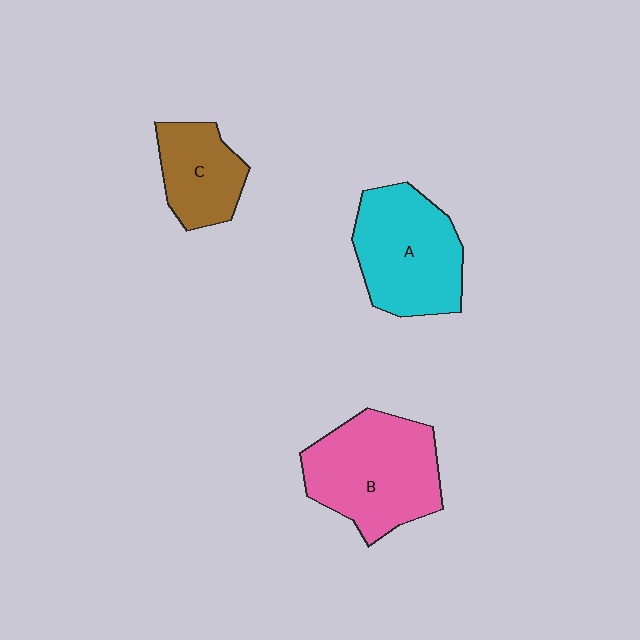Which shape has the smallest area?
Shape C (brown).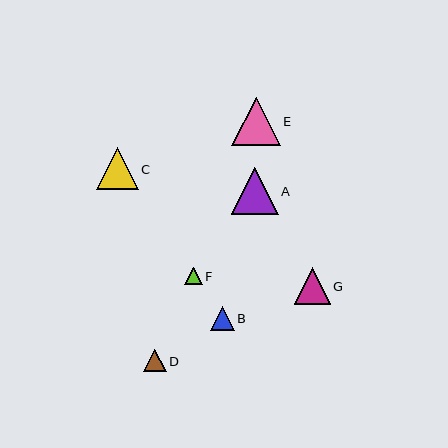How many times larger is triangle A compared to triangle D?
Triangle A is approximately 2.1 times the size of triangle D.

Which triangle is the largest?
Triangle E is the largest with a size of approximately 49 pixels.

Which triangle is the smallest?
Triangle F is the smallest with a size of approximately 18 pixels.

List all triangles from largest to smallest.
From largest to smallest: E, A, C, G, B, D, F.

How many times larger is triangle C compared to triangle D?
Triangle C is approximately 1.9 times the size of triangle D.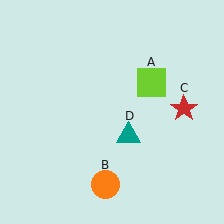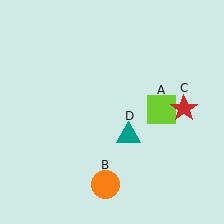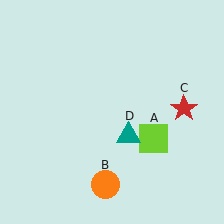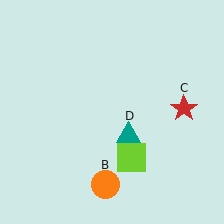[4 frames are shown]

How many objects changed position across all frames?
1 object changed position: lime square (object A).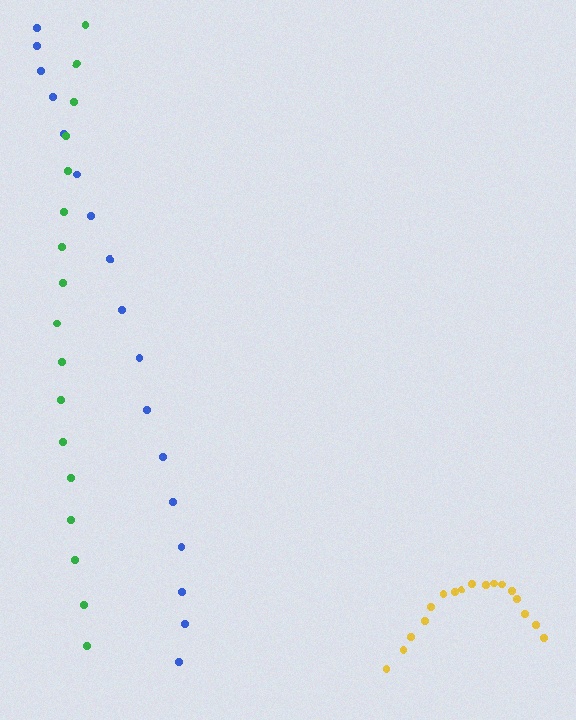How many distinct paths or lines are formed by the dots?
There are 3 distinct paths.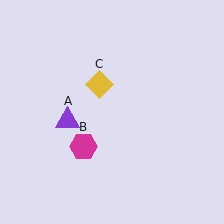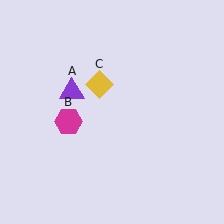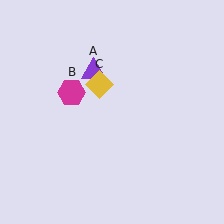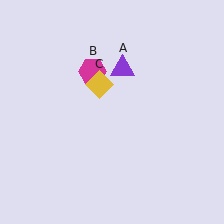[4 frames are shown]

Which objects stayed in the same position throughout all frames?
Yellow diamond (object C) remained stationary.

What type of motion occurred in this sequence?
The purple triangle (object A), magenta hexagon (object B) rotated clockwise around the center of the scene.